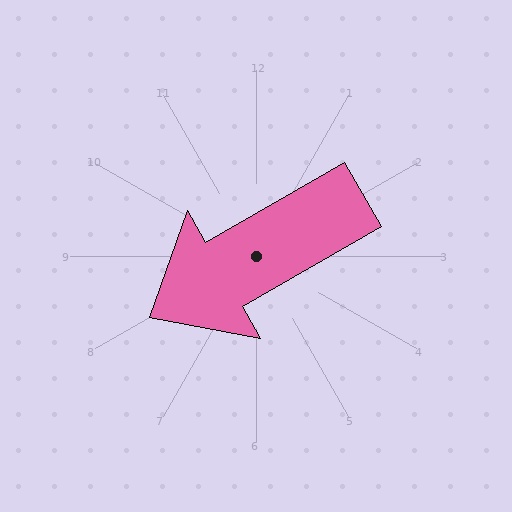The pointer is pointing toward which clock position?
Roughly 8 o'clock.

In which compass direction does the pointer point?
Southwest.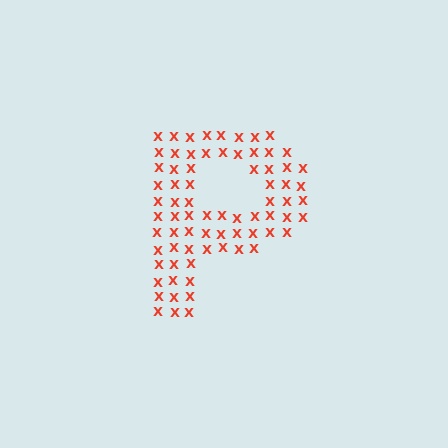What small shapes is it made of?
It is made of small letter X's.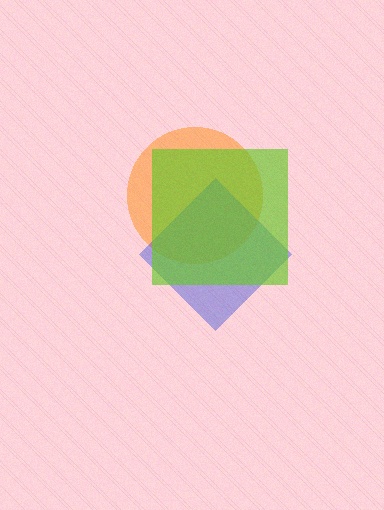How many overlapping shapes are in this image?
There are 3 overlapping shapes in the image.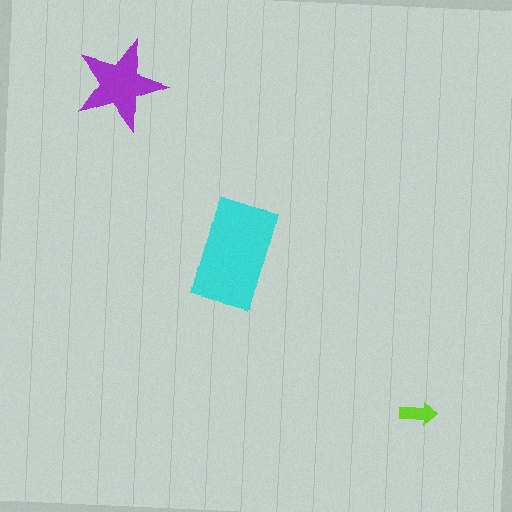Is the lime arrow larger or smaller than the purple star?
Smaller.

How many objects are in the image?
There are 3 objects in the image.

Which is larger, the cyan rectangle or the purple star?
The cyan rectangle.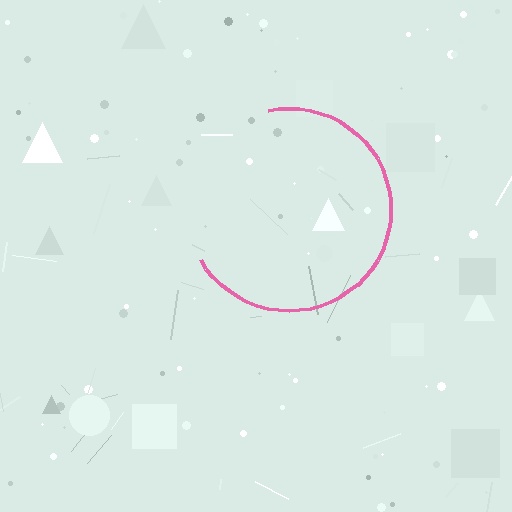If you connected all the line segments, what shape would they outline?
They would outline a circle.